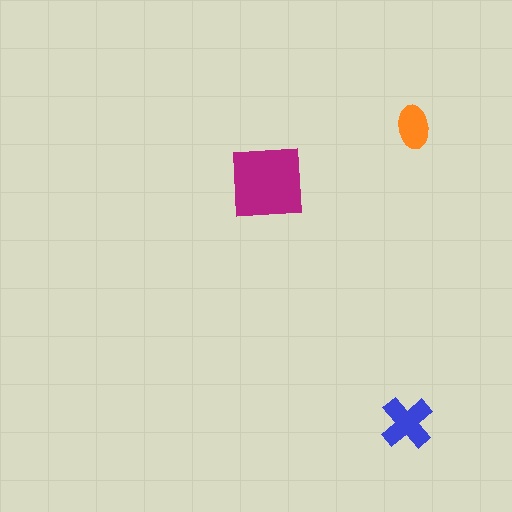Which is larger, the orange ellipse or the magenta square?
The magenta square.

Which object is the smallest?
The orange ellipse.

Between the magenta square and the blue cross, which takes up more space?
The magenta square.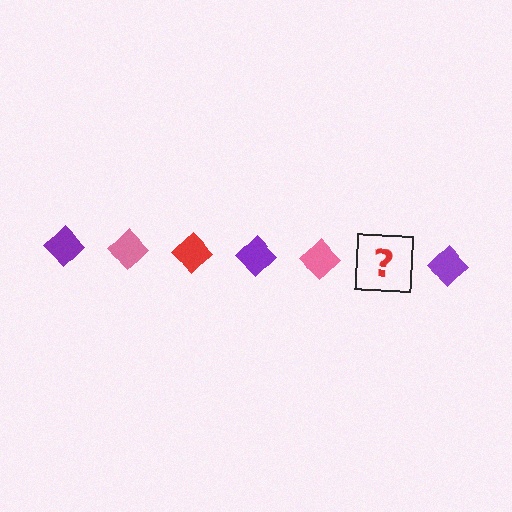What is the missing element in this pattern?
The missing element is a red diamond.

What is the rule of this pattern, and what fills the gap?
The rule is that the pattern cycles through purple, pink, red diamonds. The gap should be filled with a red diamond.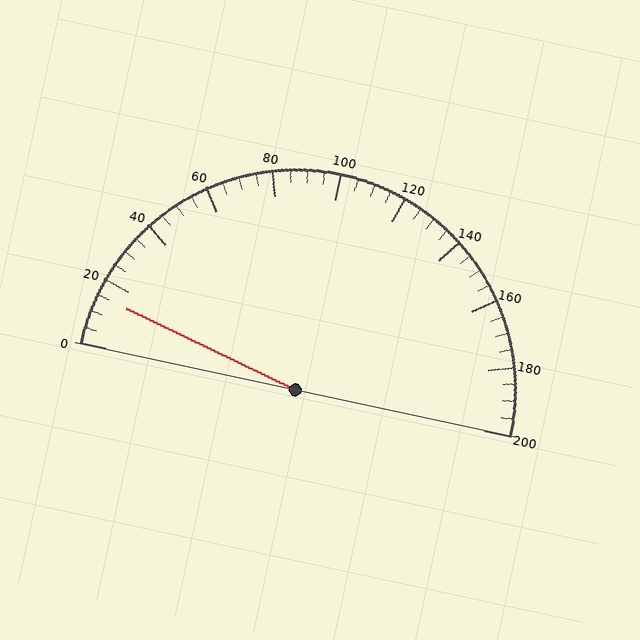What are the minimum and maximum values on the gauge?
The gauge ranges from 0 to 200.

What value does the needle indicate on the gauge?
The needle indicates approximately 15.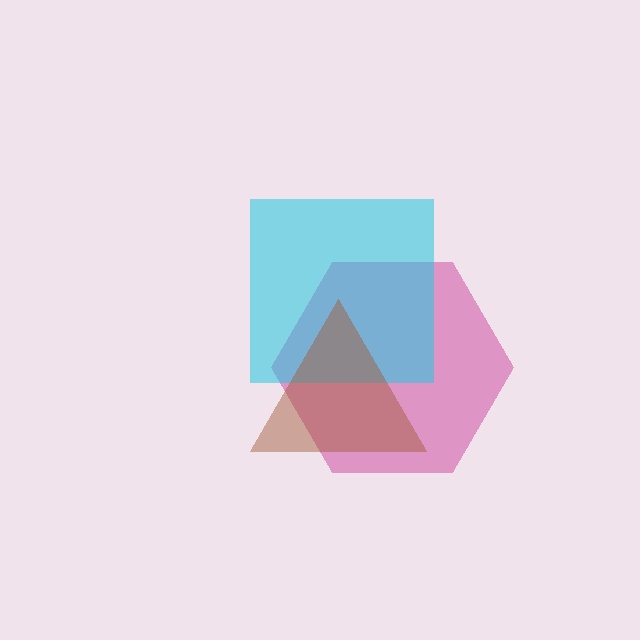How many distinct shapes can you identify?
There are 3 distinct shapes: a magenta hexagon, a cyan square, a brown triangle.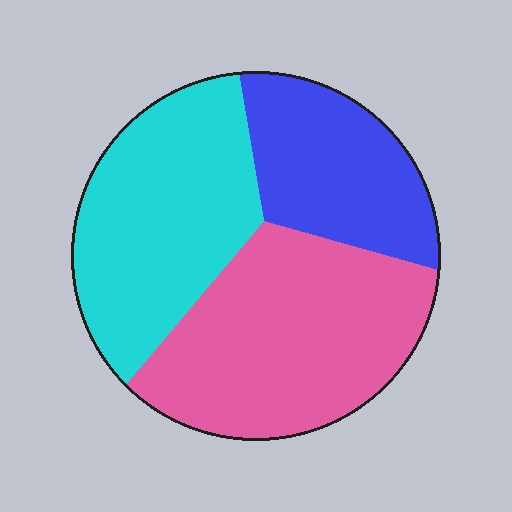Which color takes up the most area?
Pink, at roughly 40%.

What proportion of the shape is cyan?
Cyan covers 35% of the shape.